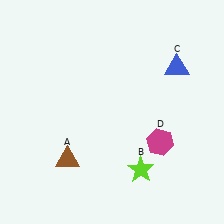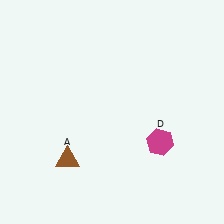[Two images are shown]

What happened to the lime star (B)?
The lime star (B) was removed in Image 2. It was in the bottom-right area of Image 1.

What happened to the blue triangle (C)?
The blue triangle (C) was removed in Image 2. It was in the top-right area of Image 1.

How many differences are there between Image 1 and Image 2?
There are 2 differences between the two images.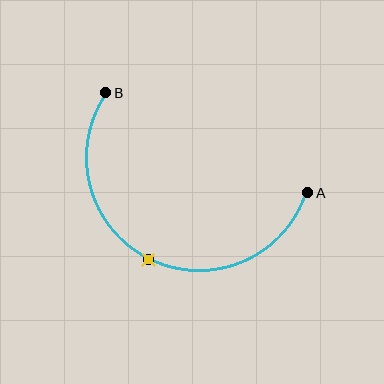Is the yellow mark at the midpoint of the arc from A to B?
Yes. The yellow mark lies on the arc at equal arc-length from both A and B — it is the arc midpoint.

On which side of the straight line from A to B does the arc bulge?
The arc bulges below the straight line connecting A and B.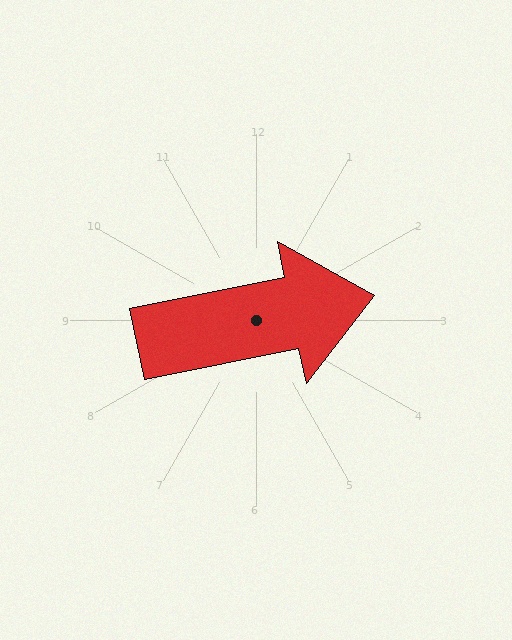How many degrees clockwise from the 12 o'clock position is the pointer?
Approximately 78 degrees.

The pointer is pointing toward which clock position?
Roughly 3 o'clock.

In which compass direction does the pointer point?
East.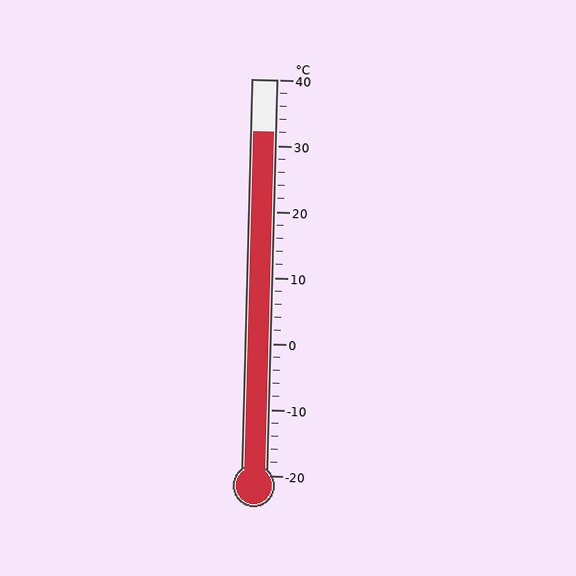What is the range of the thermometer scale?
The thermometer scale ranges from -20°C to 40°C.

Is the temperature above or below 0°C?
The temperature is above 0°C.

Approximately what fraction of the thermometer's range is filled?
The thermometer is filled to approximately 85% of its range.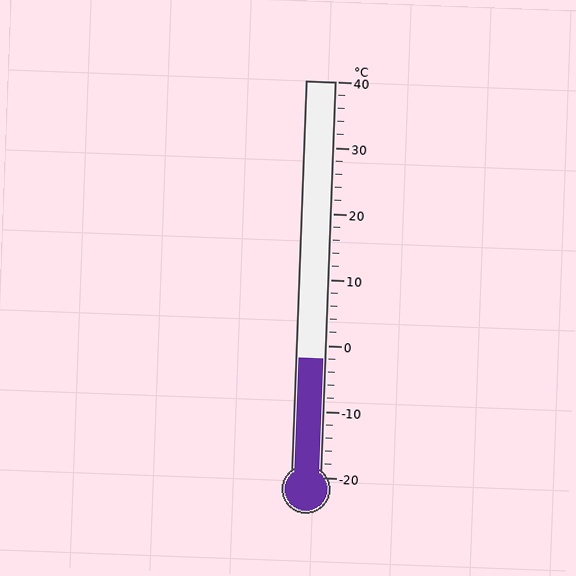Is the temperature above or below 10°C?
The temperature is below 10°C.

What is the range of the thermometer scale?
The thermometer scale ranges from -20°C to 40°C.